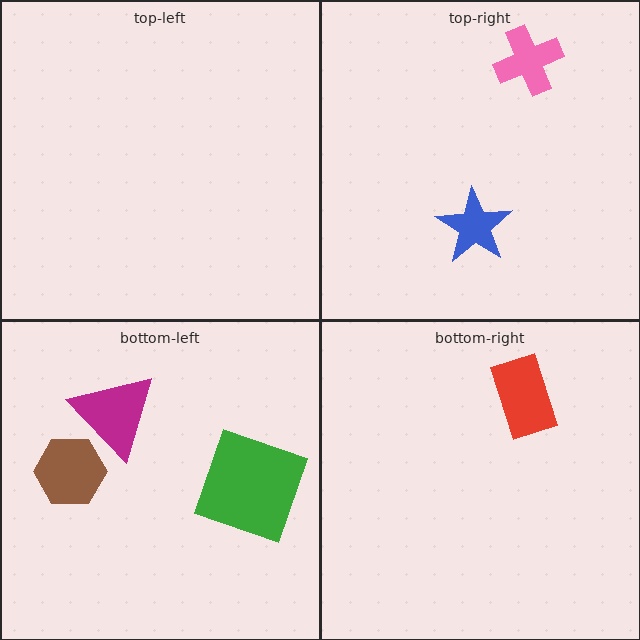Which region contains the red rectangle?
The bottom-right region.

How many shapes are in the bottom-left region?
3.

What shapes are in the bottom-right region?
The red rectangle.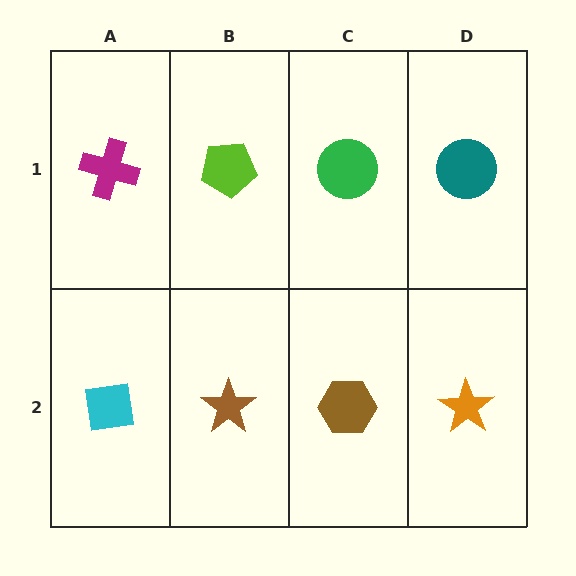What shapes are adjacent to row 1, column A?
A cyan square (row 2, column A), a lime pentagon (row 1, column B).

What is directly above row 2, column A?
A magenta cross.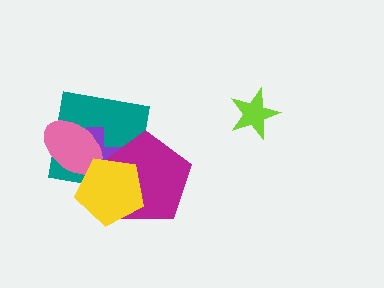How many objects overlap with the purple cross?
4 objects overlap with the purple cross.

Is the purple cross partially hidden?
Yes, it is partially covered by another shape.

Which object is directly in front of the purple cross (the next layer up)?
The pink ellipse is directly in front of the purple cross.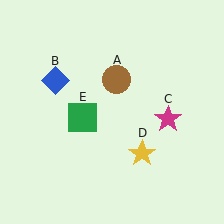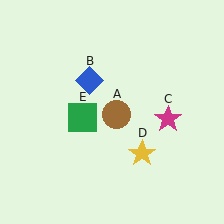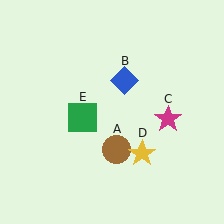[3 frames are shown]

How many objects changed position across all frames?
2 objects changed position: brown circle (object A), blue diamond (object B).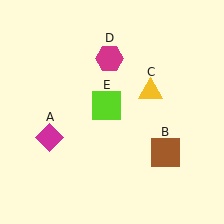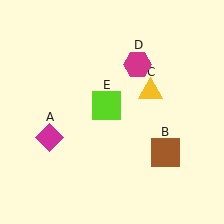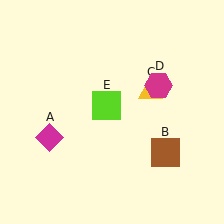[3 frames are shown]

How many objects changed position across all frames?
1 object changed position: magenta hexagon (object D).